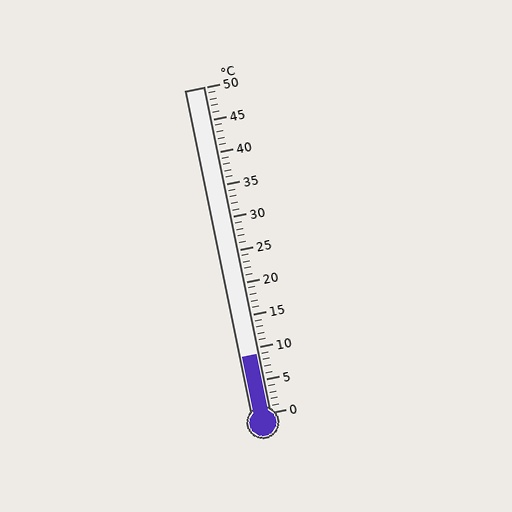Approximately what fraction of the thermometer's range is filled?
The thermometer is filled to approximately 20% of its range.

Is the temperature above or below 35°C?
The temperature is below 35°C.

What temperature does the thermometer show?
The thermometer shows approximately 9°C.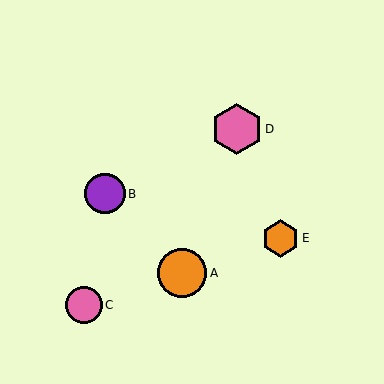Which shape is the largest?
The pink hexagon (labeled D) is the largest.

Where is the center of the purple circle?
The center of the purple circle is at (105, 194).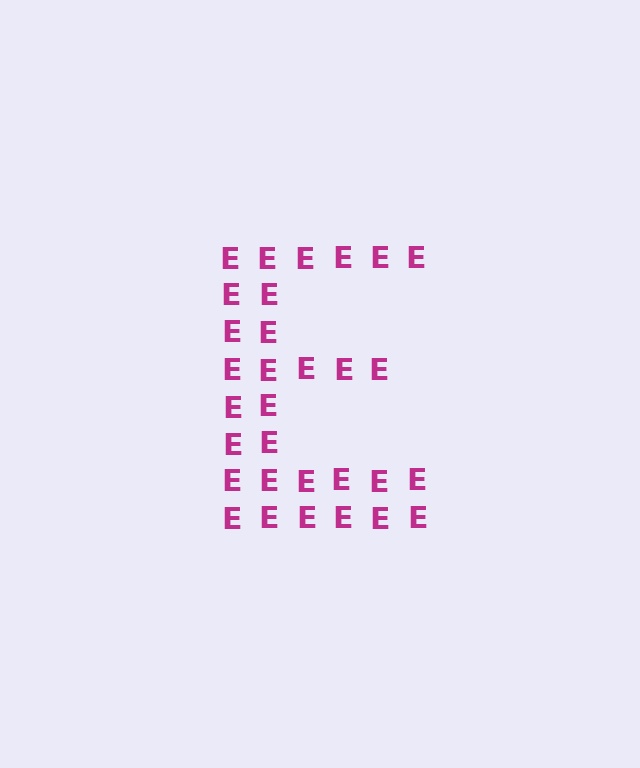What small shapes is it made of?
It is made of small letter E's.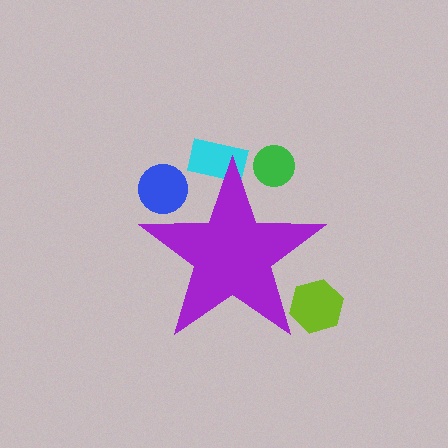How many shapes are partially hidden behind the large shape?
4 shapes are partially hidden.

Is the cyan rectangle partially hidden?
Yes, the cyan rectangle is partially hidden behind the purple star.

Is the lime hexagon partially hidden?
Yes, the lime hexagon is partially hidden behind the purple star.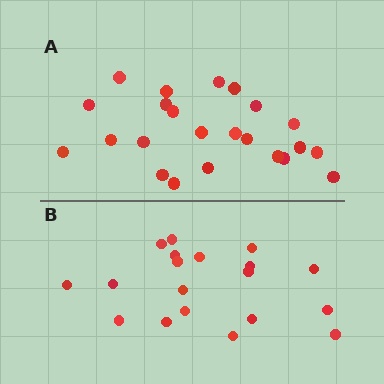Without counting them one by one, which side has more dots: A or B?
Region A (the top region) has more dots.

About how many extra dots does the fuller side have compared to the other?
Region A has about 4 more dots than region B.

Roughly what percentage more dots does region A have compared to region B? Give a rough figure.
About 20% more.